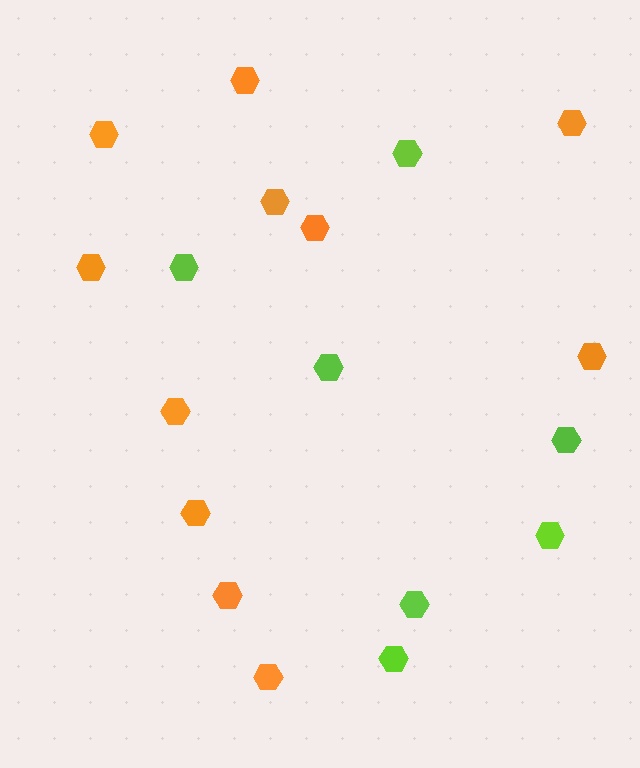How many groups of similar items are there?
There are 2 groups: one group of orange hexagons (11) and one group of lime hexagons (7).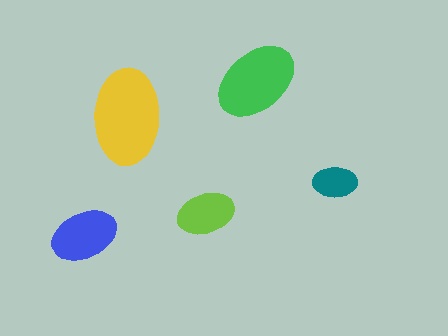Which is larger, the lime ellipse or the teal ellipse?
The lime one.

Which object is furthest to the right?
The teal ellipse is rightmost.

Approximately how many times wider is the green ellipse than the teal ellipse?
About 2 times wider.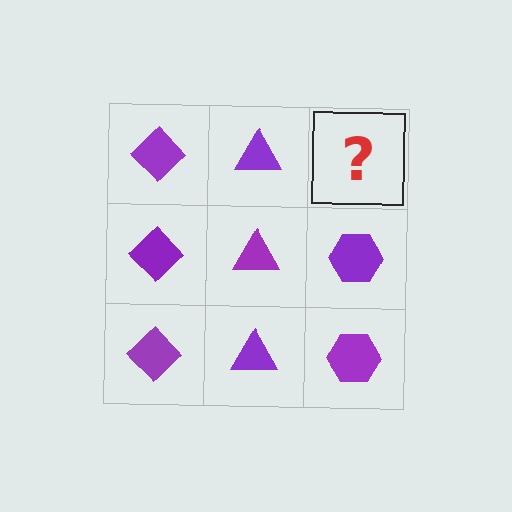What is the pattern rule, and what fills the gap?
The rule is that each column has a consistent shape. The gap should be filled with a purple hexagon.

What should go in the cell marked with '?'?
The missing cell should contain a purple hexagon.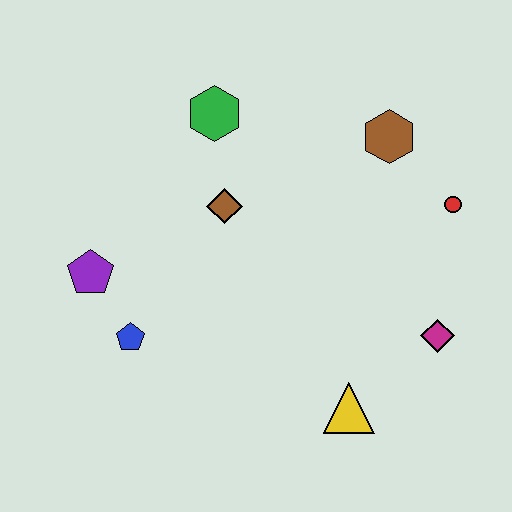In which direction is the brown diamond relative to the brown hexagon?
The brown diamond is to the left of the brown hexagon.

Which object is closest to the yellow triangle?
The magenta diamond is closest to the yellow triangle.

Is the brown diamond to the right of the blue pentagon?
Yes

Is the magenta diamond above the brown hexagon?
No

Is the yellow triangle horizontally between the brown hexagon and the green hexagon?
Yes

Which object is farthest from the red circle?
The purple pentagon is farthest from the red circle.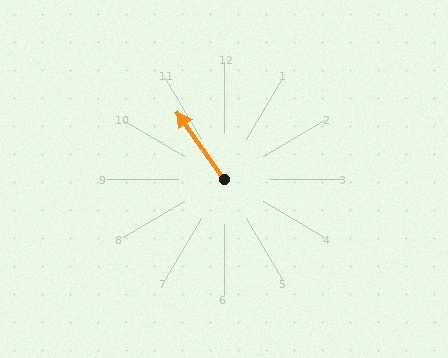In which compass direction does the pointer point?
Northwest.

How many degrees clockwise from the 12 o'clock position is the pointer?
Approximately 325 degrees.